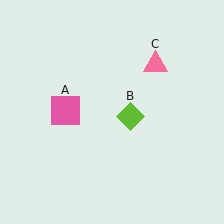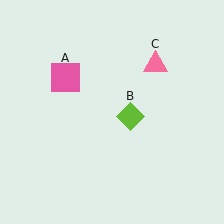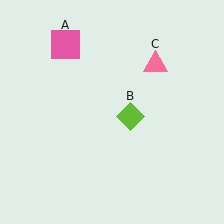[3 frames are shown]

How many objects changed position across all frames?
1 object changed position: pink square (object A).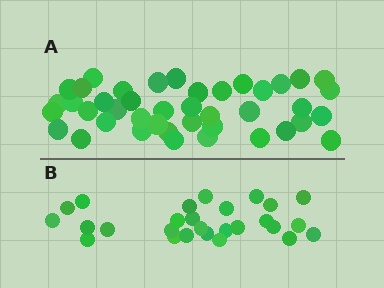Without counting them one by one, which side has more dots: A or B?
Region A (the top region) has more dots.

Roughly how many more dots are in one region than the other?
Region A has approximately 15 more dots than region B.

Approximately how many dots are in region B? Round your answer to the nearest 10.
About 30 dots. (The exact count is 27, which rounds to 30.)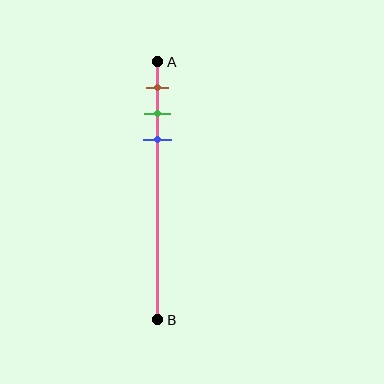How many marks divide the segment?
There are 3 marks dividing the segment.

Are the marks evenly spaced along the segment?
Yes, the marks are approximately evenly spaced.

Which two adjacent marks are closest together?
The green and blue marks are the closest adjacent pair.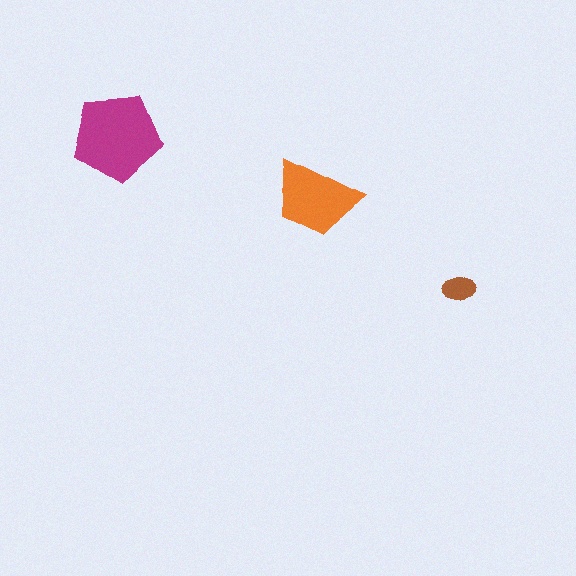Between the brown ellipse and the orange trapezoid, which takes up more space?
The orange trapezoid.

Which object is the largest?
The magenta pentagon.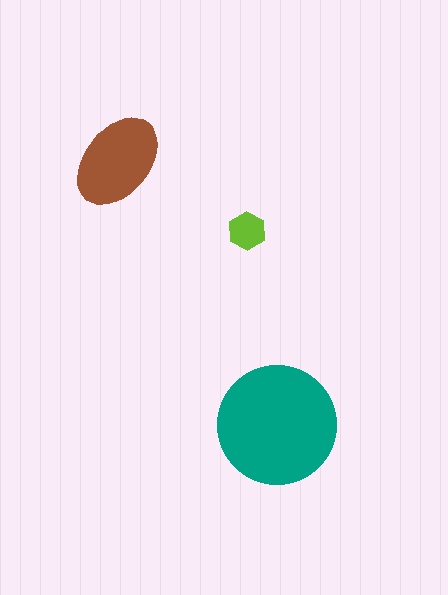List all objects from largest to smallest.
The teal circle, the brown ellipse, the lime hexagon.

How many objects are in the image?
There are 3 objects in the image.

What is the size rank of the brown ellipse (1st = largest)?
2nd.